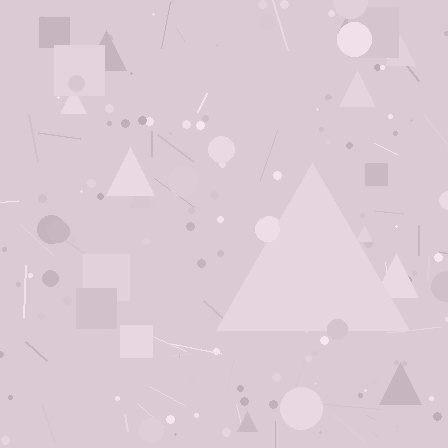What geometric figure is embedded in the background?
A triangle is embedded in the background.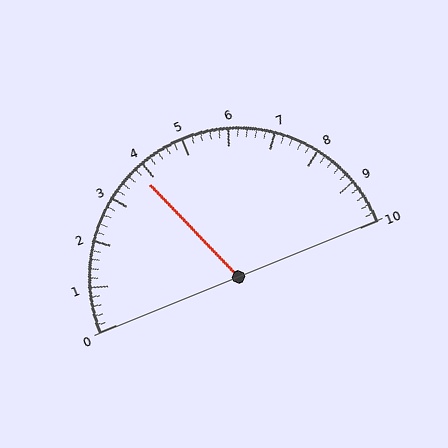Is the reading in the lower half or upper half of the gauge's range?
The reading is in the lower half of the range (0 to 10).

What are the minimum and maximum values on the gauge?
The gauge ranges from 0 to 10.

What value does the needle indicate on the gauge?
The needle indicates approximately 3.8.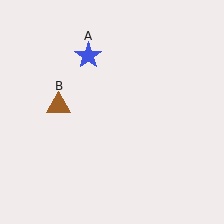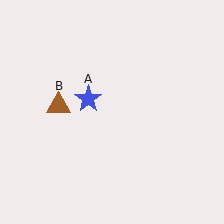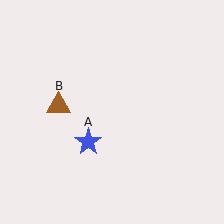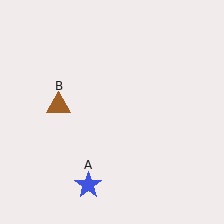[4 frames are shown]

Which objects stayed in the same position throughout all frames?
Brown triangle (object B) remained stationary.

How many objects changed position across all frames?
1 object changed position: blue star (object A).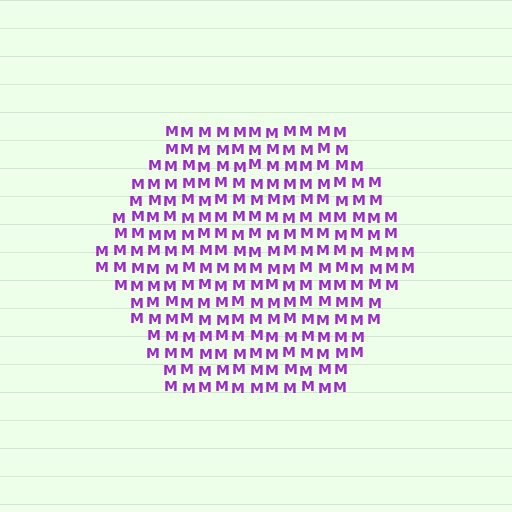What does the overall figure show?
The overall figure shows a hexagon.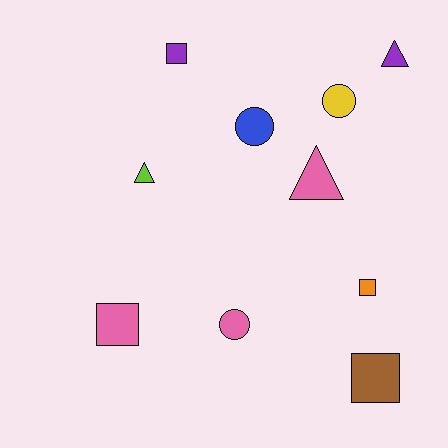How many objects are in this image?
There are 10 objects.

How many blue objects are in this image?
There is 1 blue object.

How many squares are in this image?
There are 4 squares.